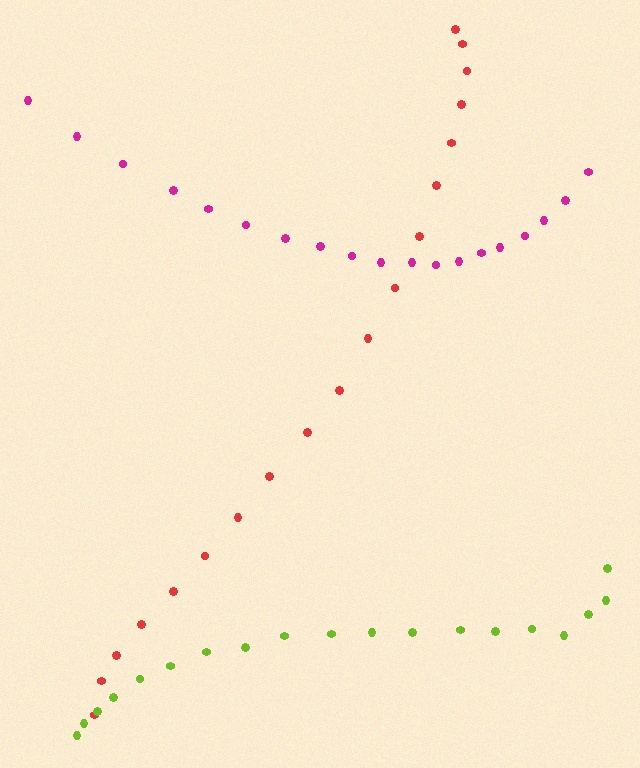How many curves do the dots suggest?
There are 3 distinct paths.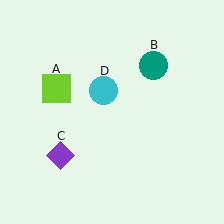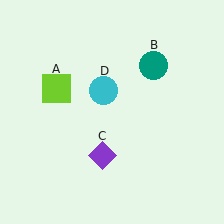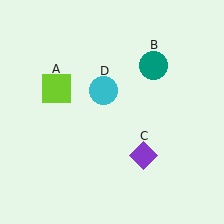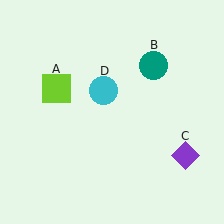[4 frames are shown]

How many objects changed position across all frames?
1 object changed position: purple diamond (object C).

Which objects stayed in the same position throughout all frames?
Lime square (object A) and teal circle (object B) and cyan circle (object D) remained stationary.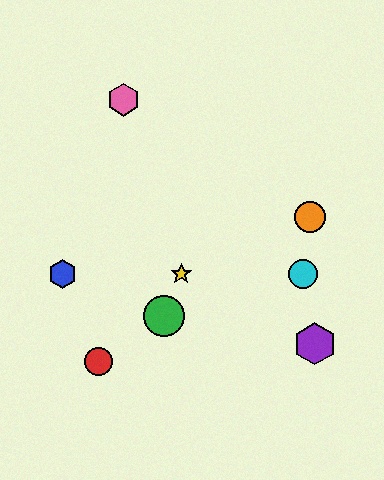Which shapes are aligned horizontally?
The blue hexagon, the yellow star, the cyan circle are aligned horizontally.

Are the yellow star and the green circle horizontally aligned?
No, the yellow star is at y≈274 and the green circle is at y≈316.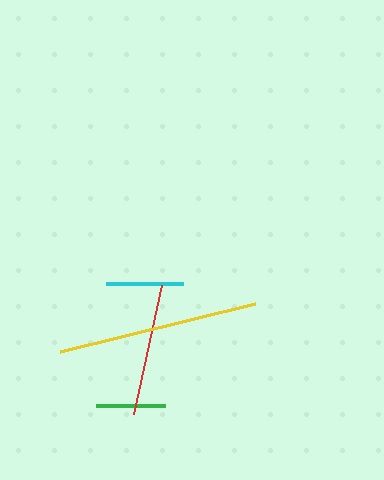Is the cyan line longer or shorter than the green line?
The cyan line is longer than the green line.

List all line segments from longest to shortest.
From longest to shortest: yellow, red, cyan, green.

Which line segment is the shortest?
The green line is the shortest at approximately 69 pixels.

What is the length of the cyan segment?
The cyan segment is approximately 77 pixels long.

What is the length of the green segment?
The green segment is approximately 69 pixels long.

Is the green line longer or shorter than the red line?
The red line is longer than the green line.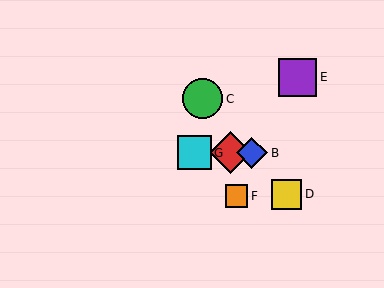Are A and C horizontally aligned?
No, A is at y≈153 and C is at y≈99.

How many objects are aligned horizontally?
3 objects (A, B, G) are aligned horizontally.